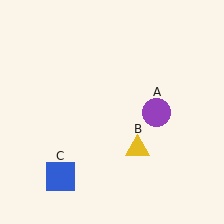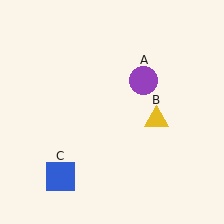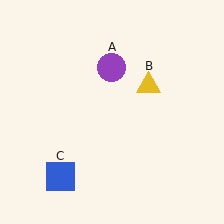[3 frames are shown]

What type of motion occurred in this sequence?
The purple circle (object A), yellow triangle (object B) rotated counterclockwise around the center of the scene.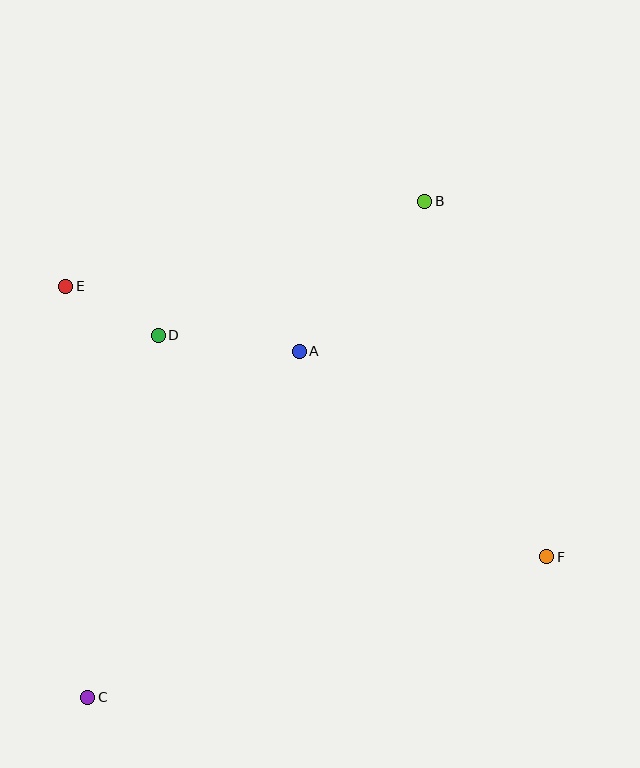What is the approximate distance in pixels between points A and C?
The distance between A and C is approximately 405 pixels.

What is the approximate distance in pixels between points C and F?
The distance between C and F is approximately 480 pixels.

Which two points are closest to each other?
Points D and E are closest to each other.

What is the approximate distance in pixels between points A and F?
The distance between A and F is approximately 322 pixels.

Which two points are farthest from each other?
Points B and C are farthest from each other.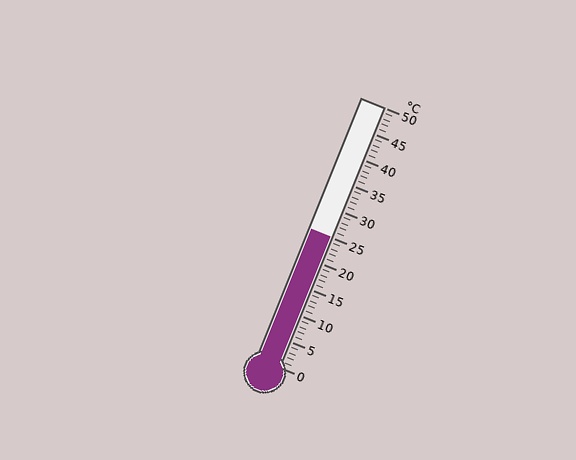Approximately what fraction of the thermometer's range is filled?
The thermometer is filled to approximately 50% of its range.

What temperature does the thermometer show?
The thermometer shows approximately 25°C.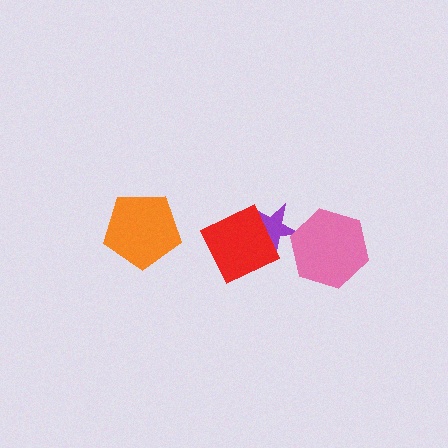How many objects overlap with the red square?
1 object overlaps with the red square.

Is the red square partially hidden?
No, no other shape covers it.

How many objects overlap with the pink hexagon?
1 object overlaps with the pink hexagon.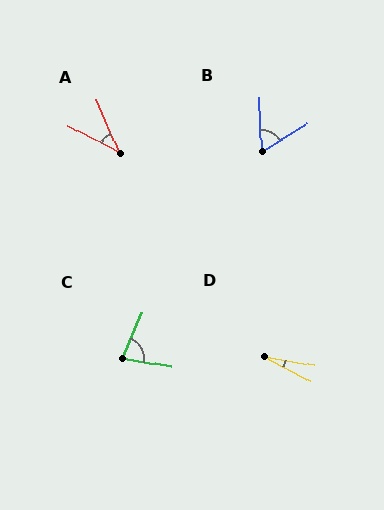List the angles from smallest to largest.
D (19°), A (39°), B (60°), C (77°).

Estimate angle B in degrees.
Approximately 60 degrees.